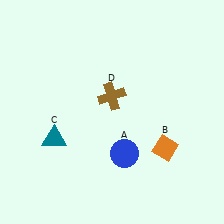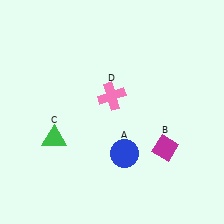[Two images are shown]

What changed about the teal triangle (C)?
In Image 1, C is teal. In Image 2, it changed to green.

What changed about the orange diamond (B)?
In Image 1, B is orange. In Image 2, it changed to magenta.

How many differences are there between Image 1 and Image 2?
There are 3 differences between the two images.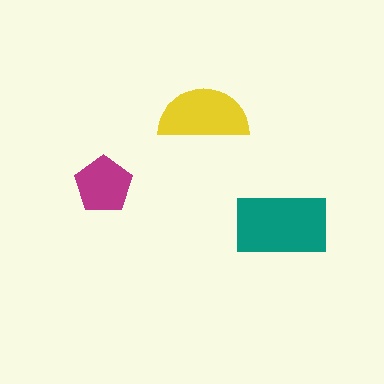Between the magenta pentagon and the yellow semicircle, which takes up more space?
The yellow semicircle.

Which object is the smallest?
The magenta pentagon.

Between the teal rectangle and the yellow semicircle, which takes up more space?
The teal rectangle.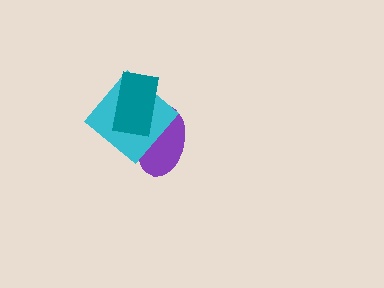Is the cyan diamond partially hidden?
Yes, it is partially covered by another shape.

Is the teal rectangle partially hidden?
No, no other shape covers it.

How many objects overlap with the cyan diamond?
2 objects overlap with the cyan diamond.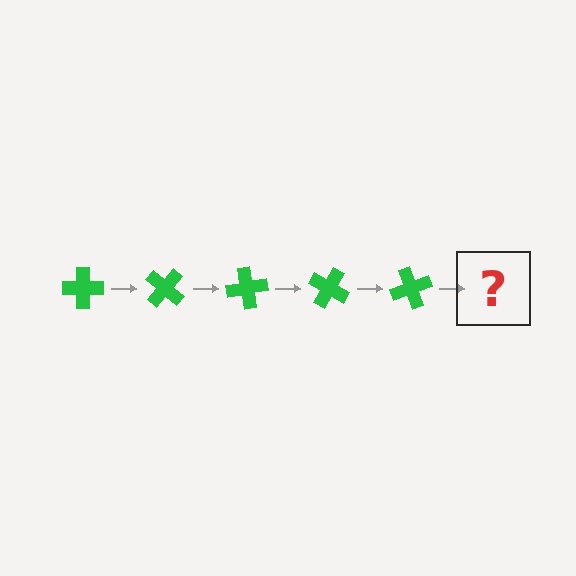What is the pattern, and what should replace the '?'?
The pattern is that the cross rotates 40 degrees each step. The '?' should be a green cross rotated 200 degrees.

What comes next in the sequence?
The next element should be a green cross rotated 200 degrees.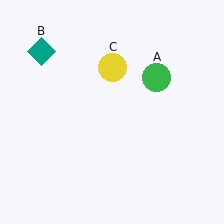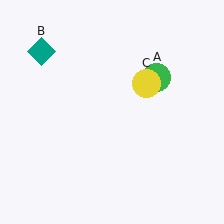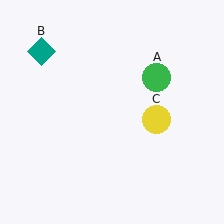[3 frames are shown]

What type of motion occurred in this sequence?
The yellow circle (object C) rotated clockwise around the center of the scene.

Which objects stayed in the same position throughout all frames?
Green circle (object A) and teal diamond (object B) remained stationary.